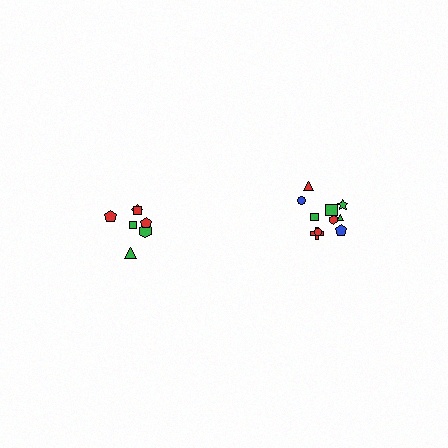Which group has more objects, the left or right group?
The right group.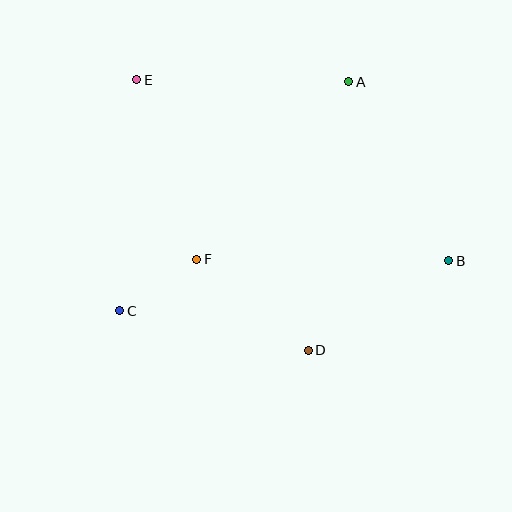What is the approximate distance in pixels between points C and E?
The distance between C and E is approximately 231 pixels.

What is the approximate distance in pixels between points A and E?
The distance between A and E is approximately 212 pixels.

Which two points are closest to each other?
Points C and F are closest to each other.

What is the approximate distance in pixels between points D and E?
The distance between D and E is approximately 320 pixels.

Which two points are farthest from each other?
Points B and E are farthest from each other.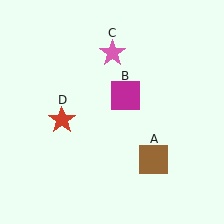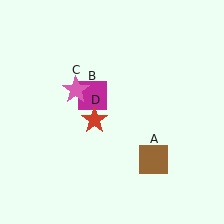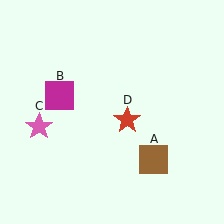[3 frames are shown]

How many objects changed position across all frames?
3 objects changed position: magenta square (object B), pink star (object C), red star (object D).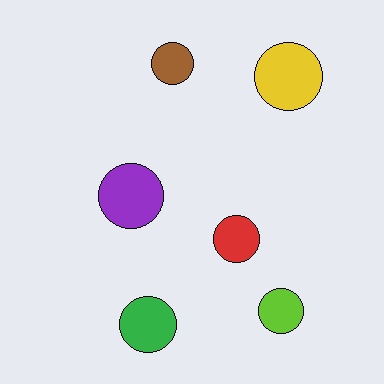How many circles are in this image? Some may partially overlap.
There are 6 circles.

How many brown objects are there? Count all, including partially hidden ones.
There is 1 brown object.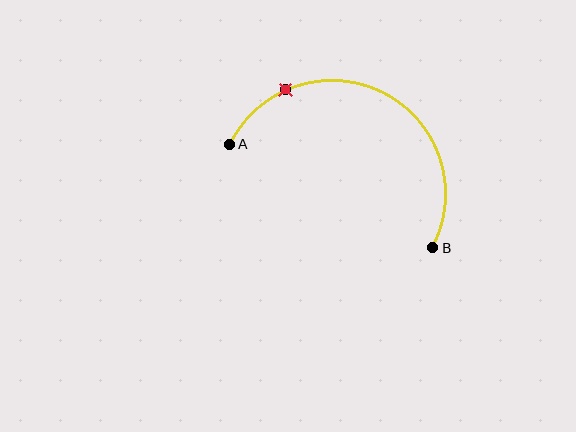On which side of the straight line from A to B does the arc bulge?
The arc bulges above the straight line connecting A and B.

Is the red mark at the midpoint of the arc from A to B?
No. The red mark lies on the arc but is closer to endpoint A. The arc midpoint would be at the point on the curve equidistant along the arc from both A and B.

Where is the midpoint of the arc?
The arc midpoint is the point on the curve farthest from the straight line joining A and B. It sits above that line.